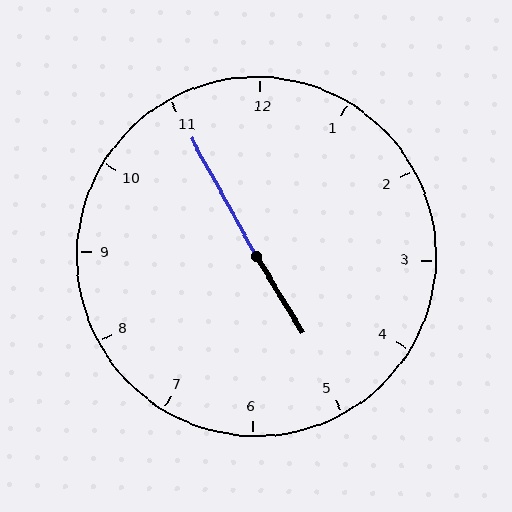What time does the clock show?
4:55.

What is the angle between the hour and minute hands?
Approximately 178 degrees.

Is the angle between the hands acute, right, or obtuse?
It is obtuse.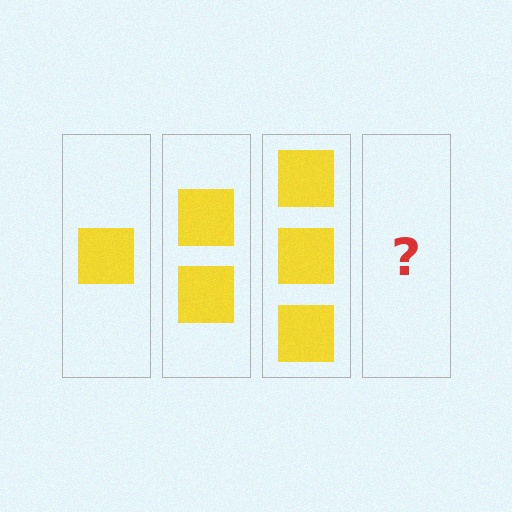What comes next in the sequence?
The next element should be 4 squares.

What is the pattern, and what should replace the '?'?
The pattern is that each step adds one more square. The '?' should be 4 squares.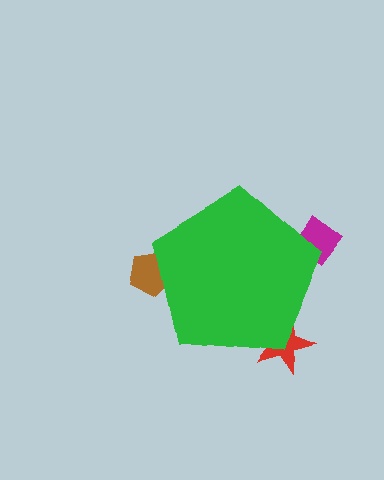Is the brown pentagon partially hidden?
Yes, the brown pentagon is partially hidden behind the green pentagon.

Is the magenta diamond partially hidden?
Yes, the magenta diamond is partially hidden behind the green pentagon.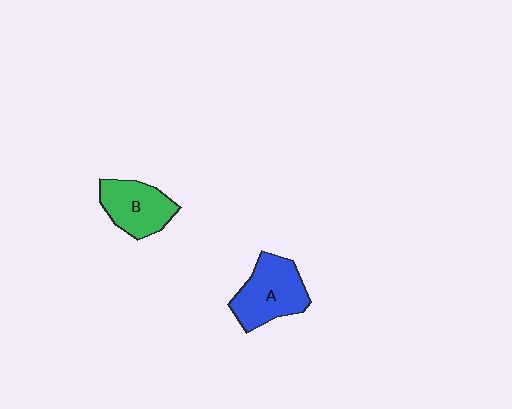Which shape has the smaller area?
Shape B (green).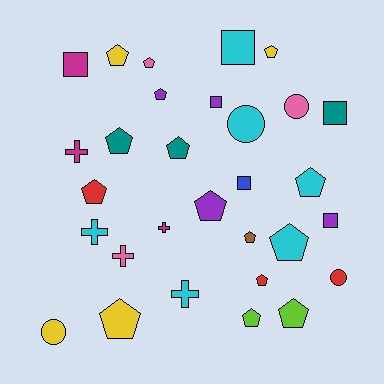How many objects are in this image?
There are 30 objects.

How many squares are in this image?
There are 6 squares.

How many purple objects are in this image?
There are 4 purple objects.